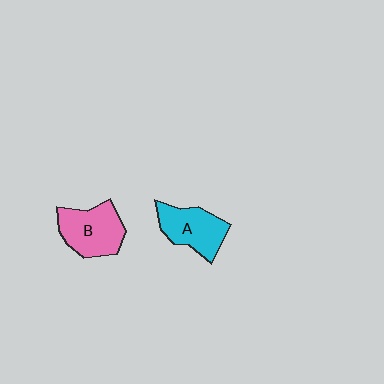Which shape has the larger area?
Shape B (pink).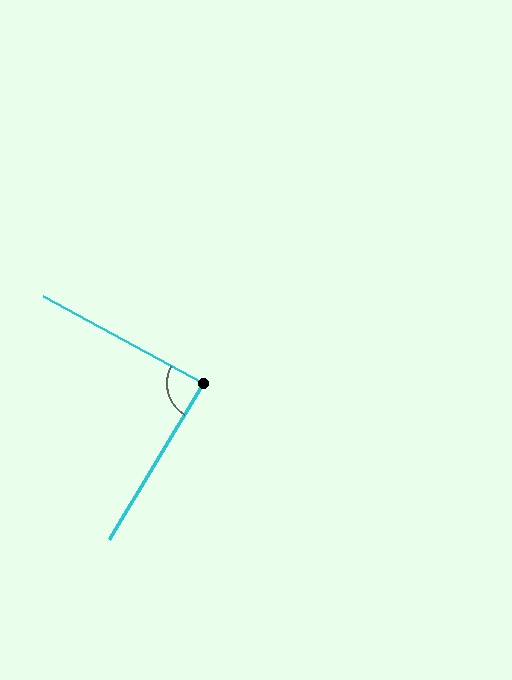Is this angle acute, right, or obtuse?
It is approximately a right angle.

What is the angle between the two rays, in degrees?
Approximately 87 degrees.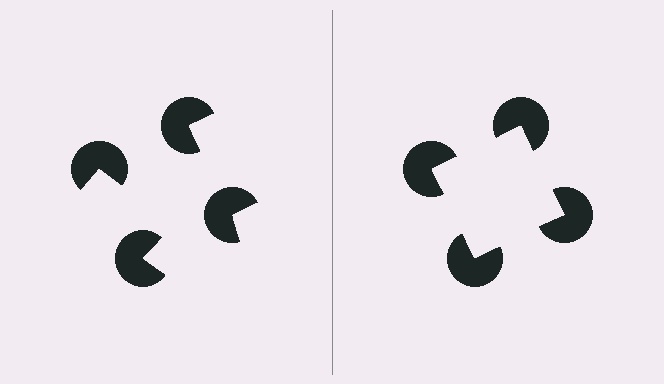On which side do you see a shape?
An illusory square appears on the right side. On the left side the wedge cuts are rotated, so no coherent shape forms.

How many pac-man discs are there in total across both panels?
8 — 4 on each side.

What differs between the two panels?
The pac-man discs are positioned identically on both sides; only the wedge orientations differ. On the right they align to a square; on the left they are misaligned.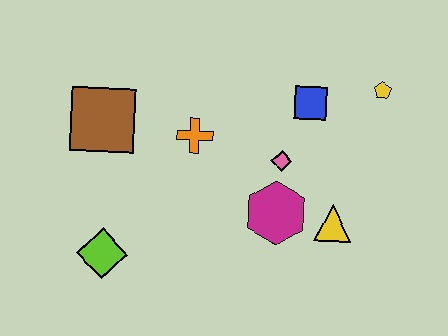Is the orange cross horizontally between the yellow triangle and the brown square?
Yes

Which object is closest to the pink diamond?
The magenta hexagon is closest to the pink diamond.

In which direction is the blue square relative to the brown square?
The blue square is to the right of the brown square.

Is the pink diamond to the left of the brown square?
No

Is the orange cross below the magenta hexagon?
No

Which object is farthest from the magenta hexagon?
The brown square is farthest from the magenta hexagon.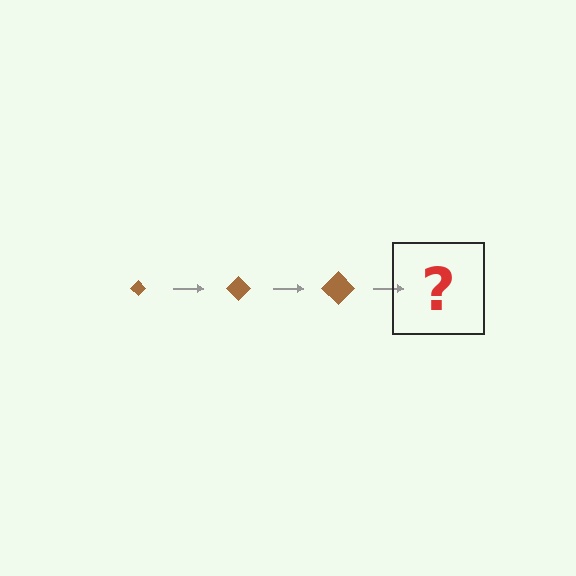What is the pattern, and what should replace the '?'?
The pattern is that the diamond gets progressively larger each step. The '?' should be a brown diamond, larger than the previous one.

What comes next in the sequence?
The next element should be a brown diamond, larger than the previous one.